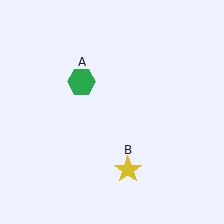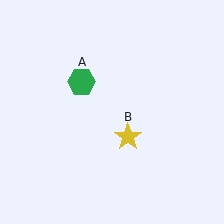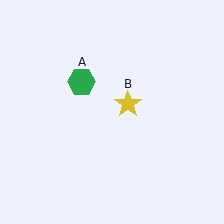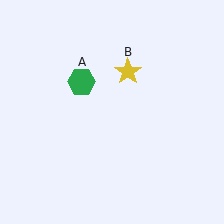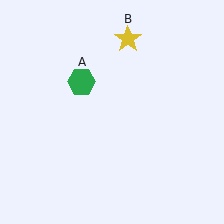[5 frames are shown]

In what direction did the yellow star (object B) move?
The yellow star (object B) moved up.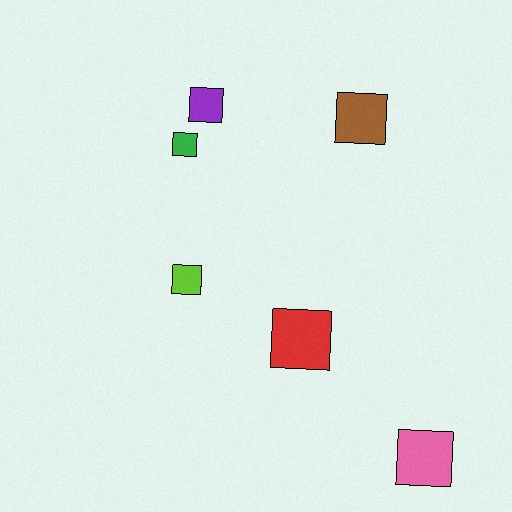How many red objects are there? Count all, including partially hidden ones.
There is 1 red object.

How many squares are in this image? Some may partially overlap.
There are 6 squares.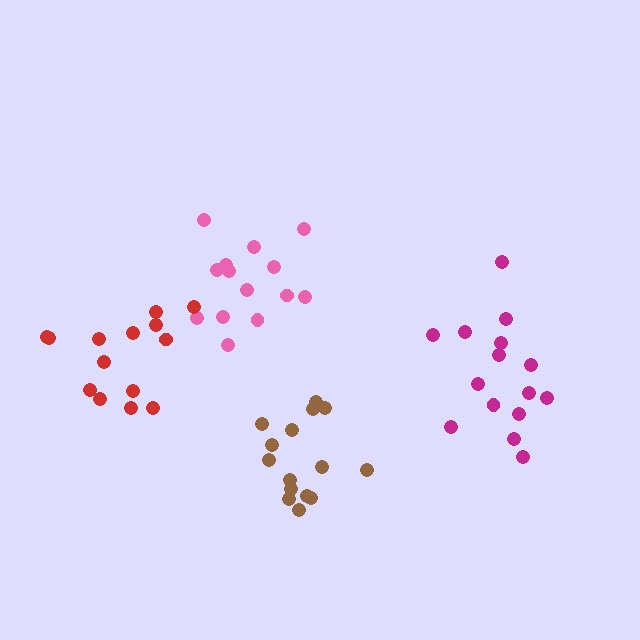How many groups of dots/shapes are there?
There are 4 groups.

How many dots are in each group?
Group 1: 14 dots, Group 2: 15 dots, Group 3: 14 dots, Group 4: 15 dots (58 total).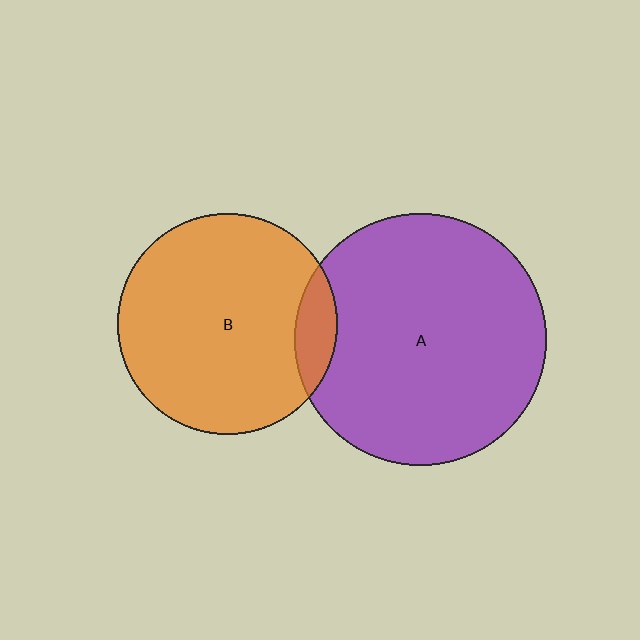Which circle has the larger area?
Circle A (purple).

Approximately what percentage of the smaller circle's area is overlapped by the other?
Approximately 10%.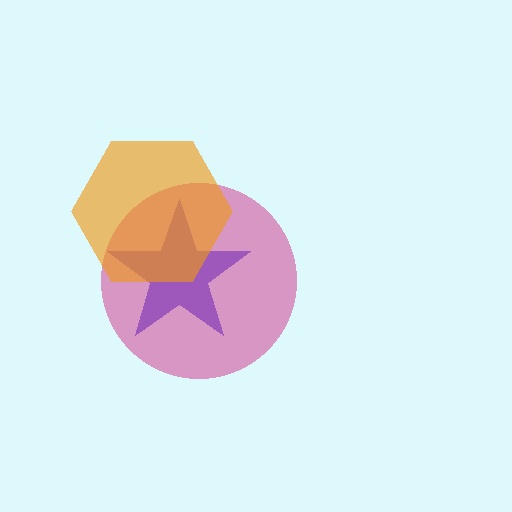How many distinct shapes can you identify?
There are 3 distinct shapes: a blue star, a magenta circle, an orange hexagon.